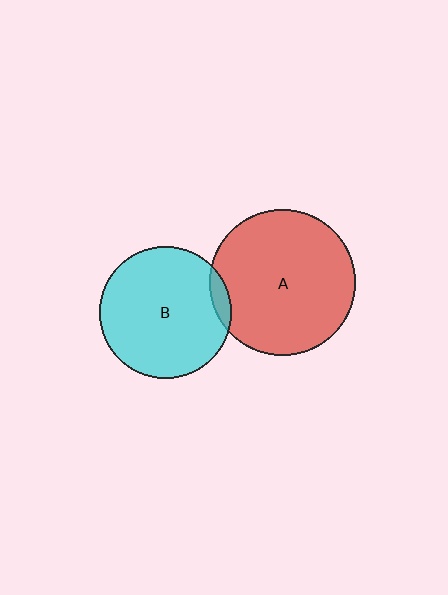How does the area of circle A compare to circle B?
Approximately 1.2 times.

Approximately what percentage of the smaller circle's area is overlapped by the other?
Approximately 5%.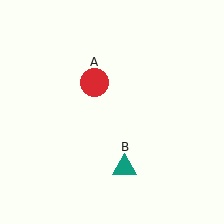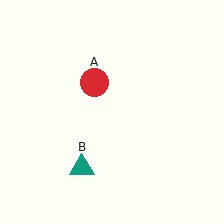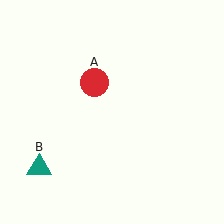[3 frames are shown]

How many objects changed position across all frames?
1 object changed position: teal triangle (object B).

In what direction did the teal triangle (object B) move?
The teal triangle (object B) moved left.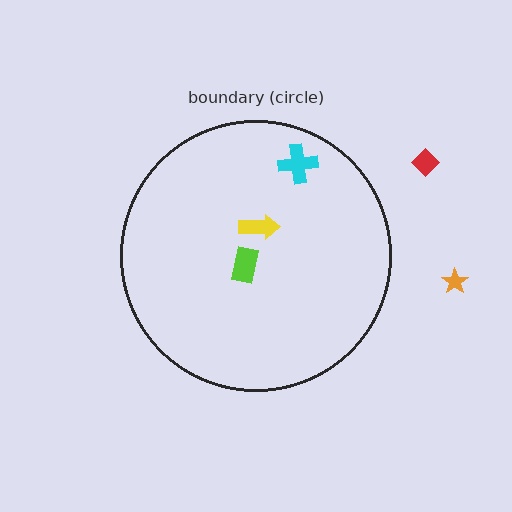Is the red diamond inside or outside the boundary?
Outside.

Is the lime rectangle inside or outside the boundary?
Inside.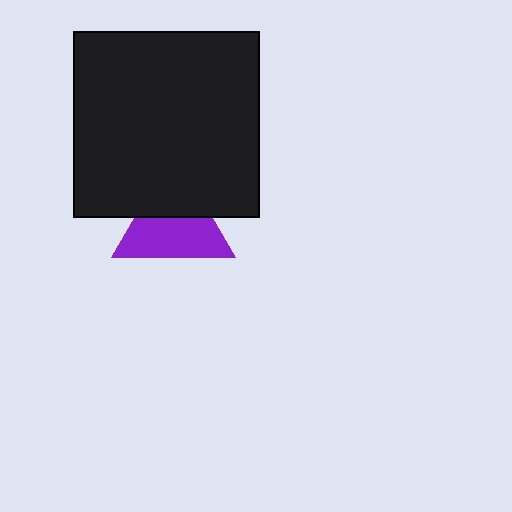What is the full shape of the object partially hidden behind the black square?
The partially hidden object is a purple triangle.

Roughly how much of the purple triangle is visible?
About half of it is visible (roughly 61%).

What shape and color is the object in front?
The object in front is a black square.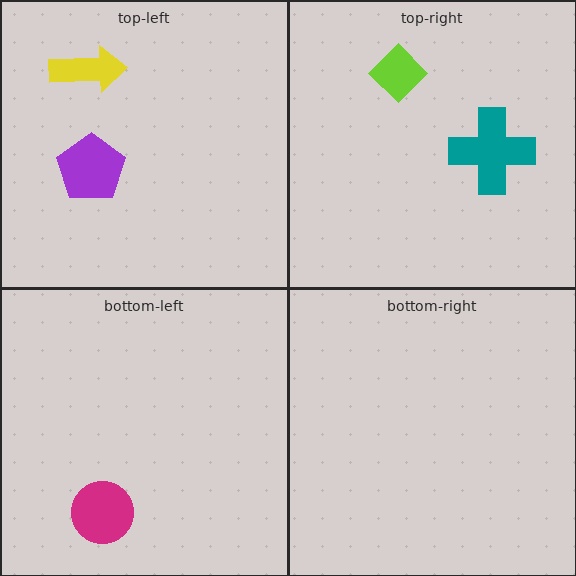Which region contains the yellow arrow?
The top-left region.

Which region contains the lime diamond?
The top-right region.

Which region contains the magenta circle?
The bottom-left region.